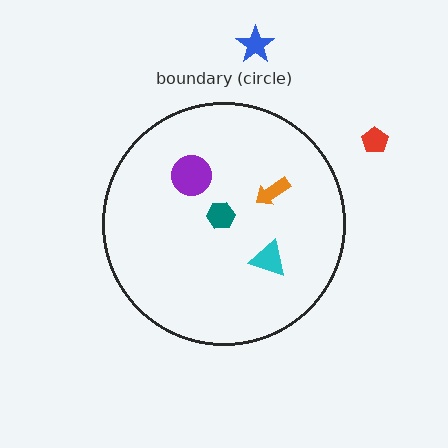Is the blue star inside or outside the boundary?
Outside.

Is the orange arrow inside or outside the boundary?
Inside.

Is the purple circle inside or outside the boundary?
Inside.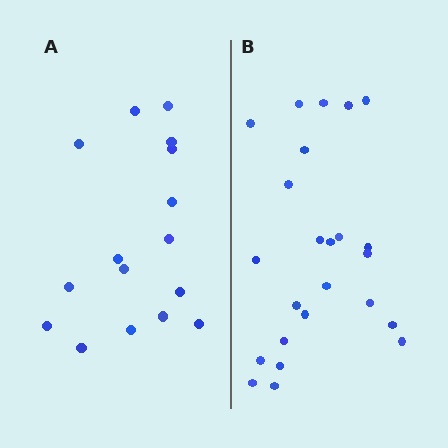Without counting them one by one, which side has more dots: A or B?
Region B (the right region) has more dots.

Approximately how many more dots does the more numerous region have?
Region B has roughly 8 or so more dots than region A.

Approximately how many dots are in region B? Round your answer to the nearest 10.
About 20 dots. (The exact count is 24, which rounds to 20.)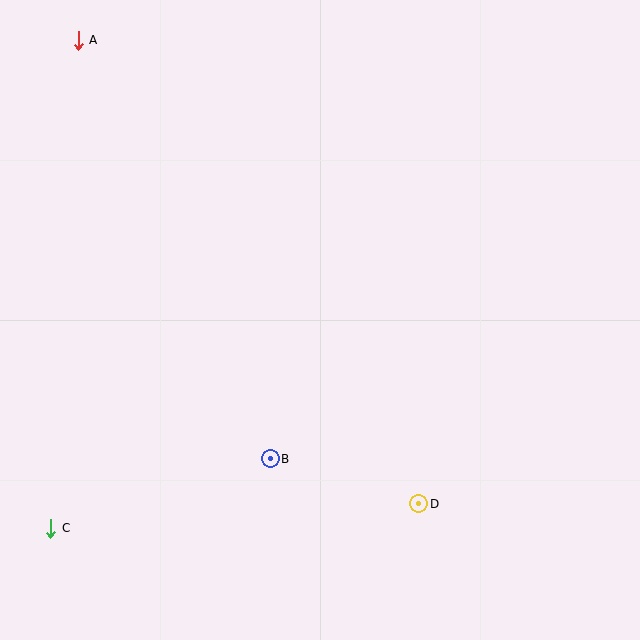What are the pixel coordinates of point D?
Point D is at (418, 504).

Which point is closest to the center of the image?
Point B at (270, 459) is closest to the center.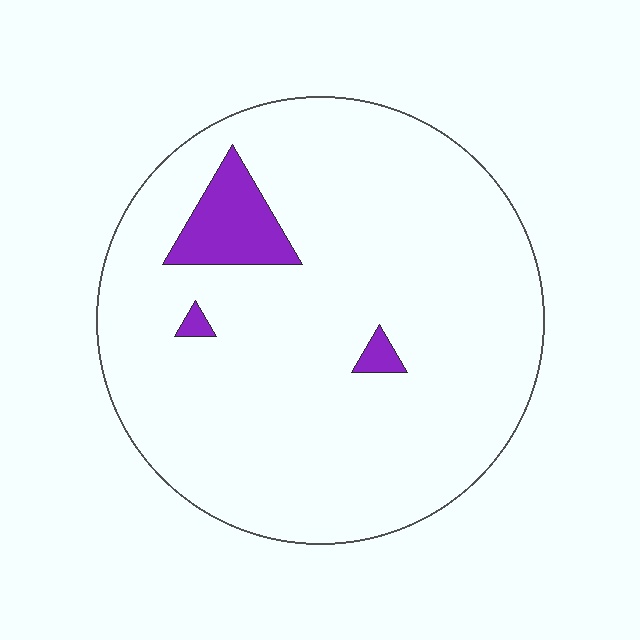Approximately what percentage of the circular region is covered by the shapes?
Approximately 5%.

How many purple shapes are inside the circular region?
3.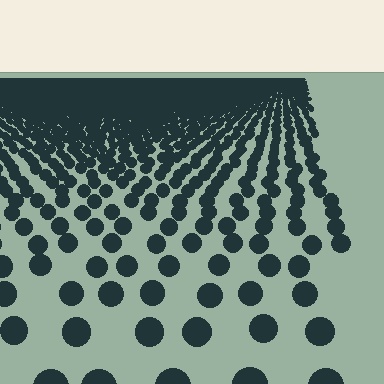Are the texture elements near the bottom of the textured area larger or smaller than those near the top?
Larger. Near the bottom, elements are closer to the viewer and appear at a bigger on-screen size.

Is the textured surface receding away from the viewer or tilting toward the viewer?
The surface is receding away from the viewer. Texture elements get smaller and denser toward the top.